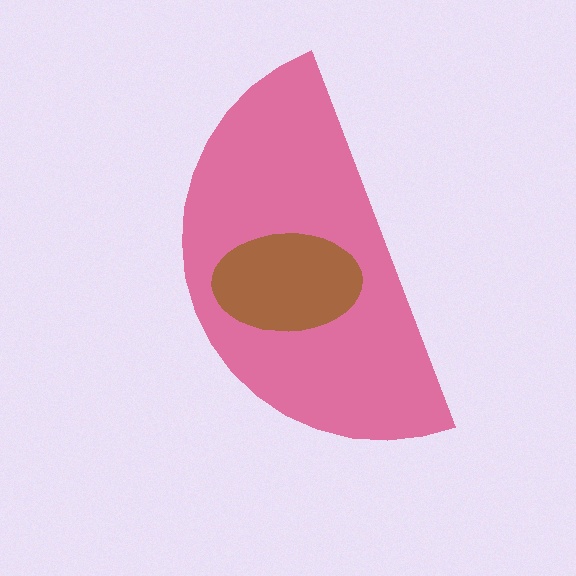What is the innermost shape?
The brown ellipse.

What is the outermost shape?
The pink semicircle.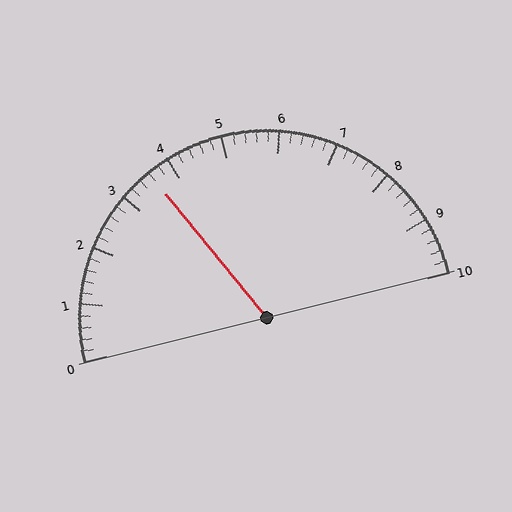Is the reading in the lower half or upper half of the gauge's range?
The reading is in the lower half of the range (0 to 10).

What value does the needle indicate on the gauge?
The needle indicates approximately 3.6.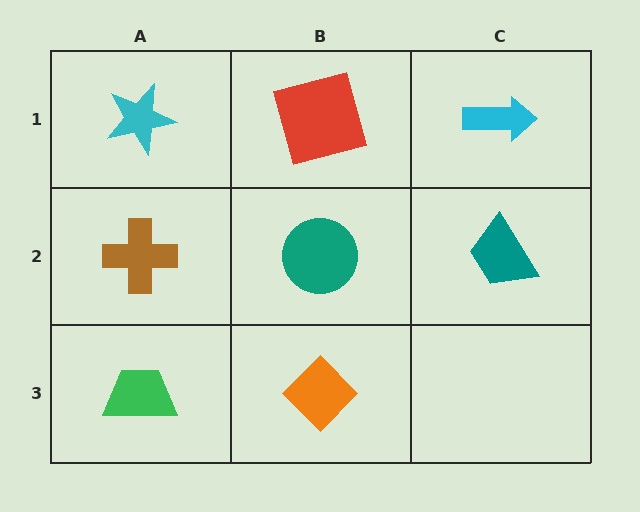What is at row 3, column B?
An orange diamond.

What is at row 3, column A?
A green trapezoid.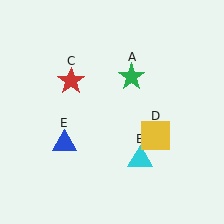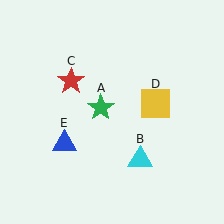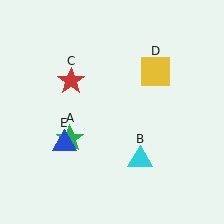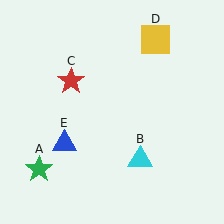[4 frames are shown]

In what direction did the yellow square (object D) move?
The yellow square (object D) moved up.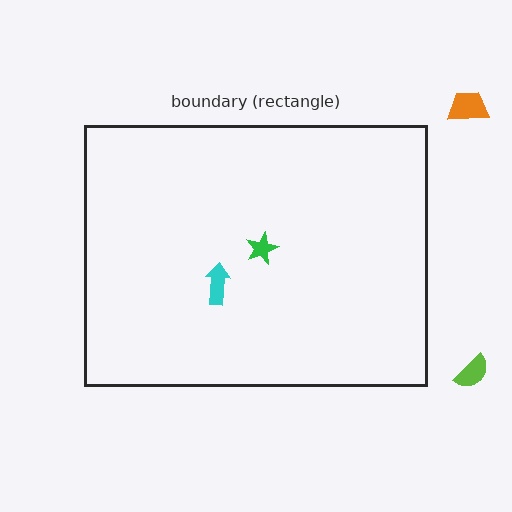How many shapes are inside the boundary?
2 inside, 2 outside.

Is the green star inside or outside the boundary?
Inside.